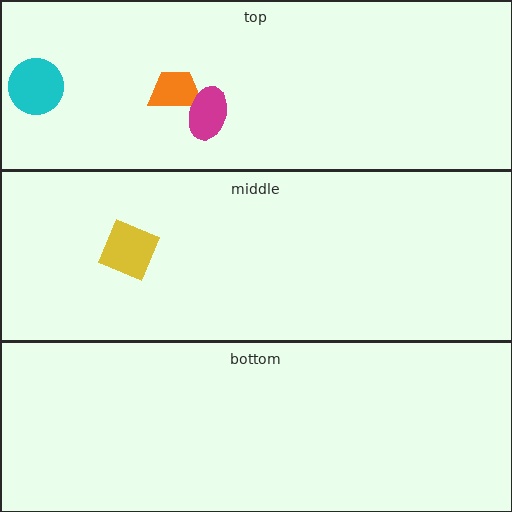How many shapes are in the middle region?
1.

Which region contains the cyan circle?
The top region.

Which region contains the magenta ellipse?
The top region.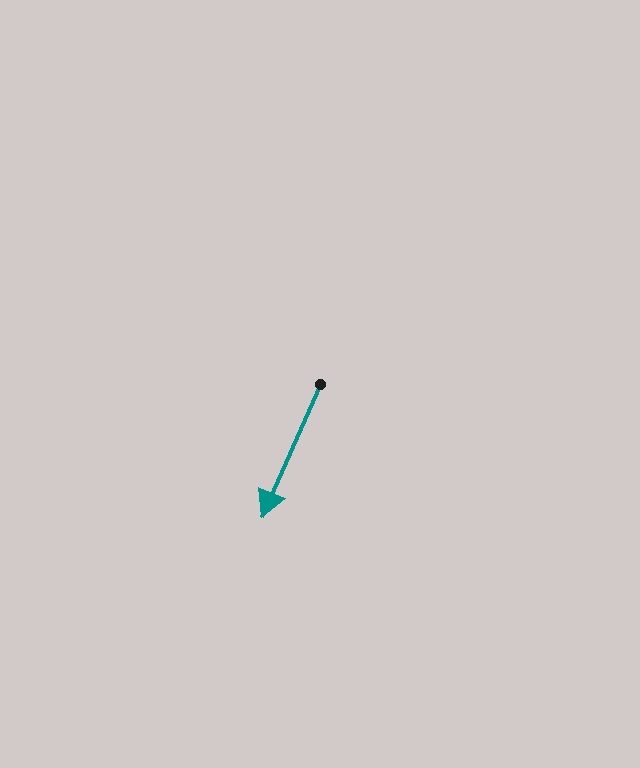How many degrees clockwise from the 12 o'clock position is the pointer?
Approximately 204 degrees.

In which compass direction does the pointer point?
Southwest.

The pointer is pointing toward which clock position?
Roughly 7 o'clock.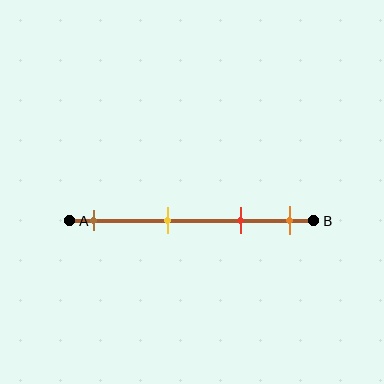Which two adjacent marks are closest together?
The red and orange marks are the closest adjacent pair.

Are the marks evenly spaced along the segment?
No, the marks are not evenly spaced.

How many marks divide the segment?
There are 4 marks dividing the segment.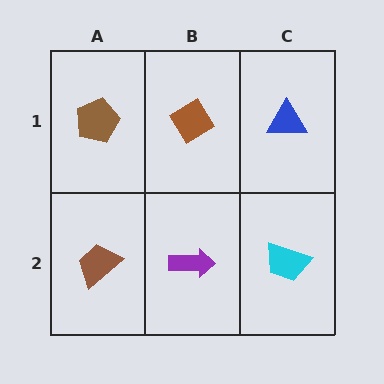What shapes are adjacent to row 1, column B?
A purple arrow (row 2, column B), a brown pentagon (row 1, column A), a blue triangle (row 1, column C).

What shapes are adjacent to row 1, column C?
A cyan trapezoid (row 2, column C), a brown diamond (row 1, column B).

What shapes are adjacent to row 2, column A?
A brown pentagon (row 1, column A), a purple arrow (row 2, column B).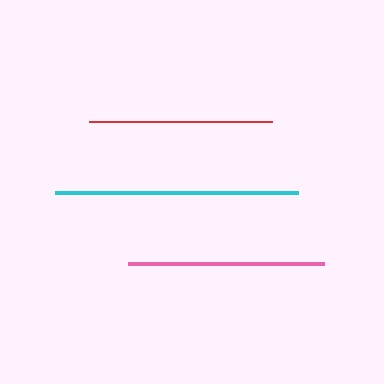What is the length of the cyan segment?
The cyan segment is approximately 243 pixels long.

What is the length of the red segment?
The red segment is approximately 183 pixels long.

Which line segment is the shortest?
The red line is the shortest at approximately 183 pixels.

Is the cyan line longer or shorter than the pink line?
The cyan line is longer than the pink line.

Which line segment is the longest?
The cyan line is the longest at approximately 243 pixels.